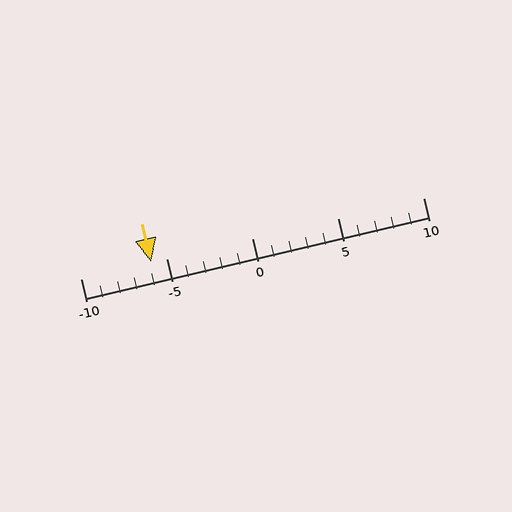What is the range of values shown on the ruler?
The ruler shows values from -10 to 10.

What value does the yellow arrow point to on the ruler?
The yellow arrow points to approximately -6.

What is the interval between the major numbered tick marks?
The major tick marks are spaced 5 units apart.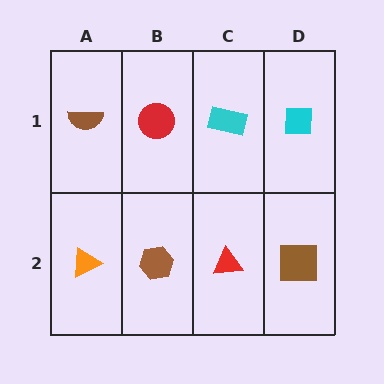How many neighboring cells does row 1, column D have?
2.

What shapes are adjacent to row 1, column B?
A brown hexagon (row 2, column B), a brown semicircle (row 1, column A), a cyan rectangle (row 1, column C).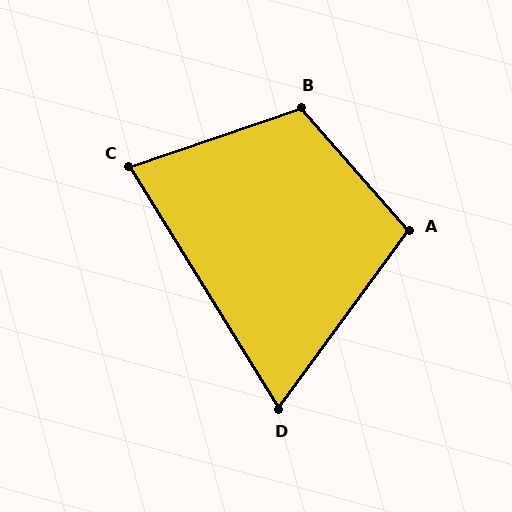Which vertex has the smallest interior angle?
D, at approximately 68 degrees.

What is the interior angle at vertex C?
Approximately 77 degrees (acute).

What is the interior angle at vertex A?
Approximately 103 degrees (obtuse).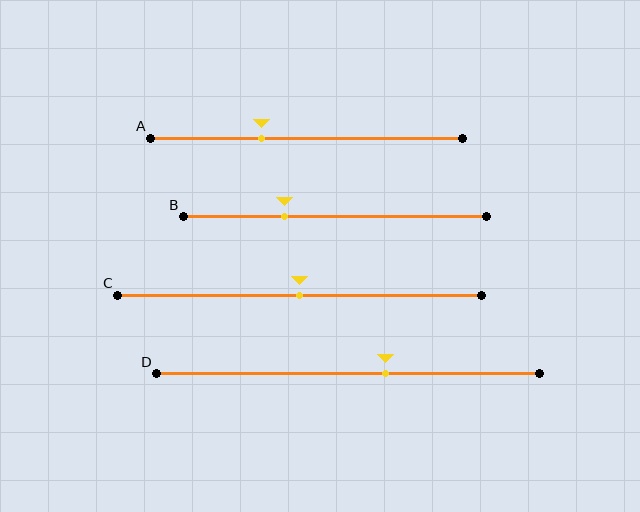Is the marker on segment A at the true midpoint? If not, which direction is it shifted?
No, the marker on segment A is shifted to the left by about 14% of the segment length.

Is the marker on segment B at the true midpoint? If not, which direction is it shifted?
No, the marker on segment B is shifted to the left by about 17% of the segment length.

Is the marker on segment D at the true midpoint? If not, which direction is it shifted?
No, the marker on segment D is shifted to the right by about 10% of the segment length.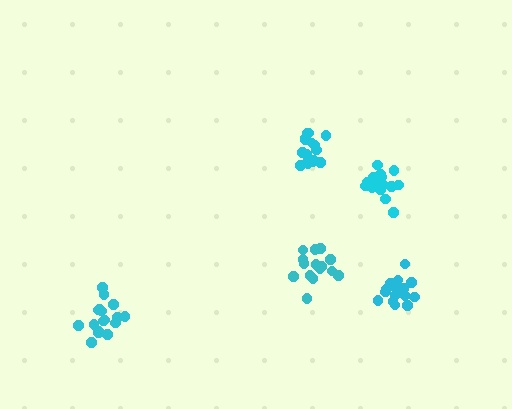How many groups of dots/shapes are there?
There are 5 groups.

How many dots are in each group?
Group 1: 16 dots, Group 2: 17 dots, Group 3: 15 dots, Group 4: 16 dots, Group 5: 18 dots (82 total).